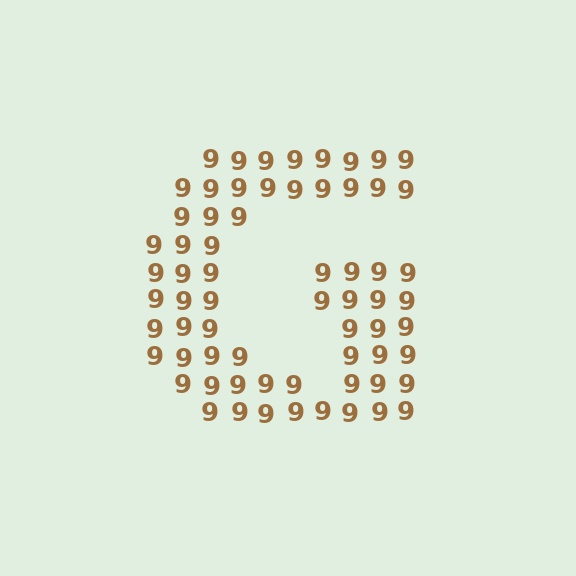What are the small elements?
The small elements are digit 9's.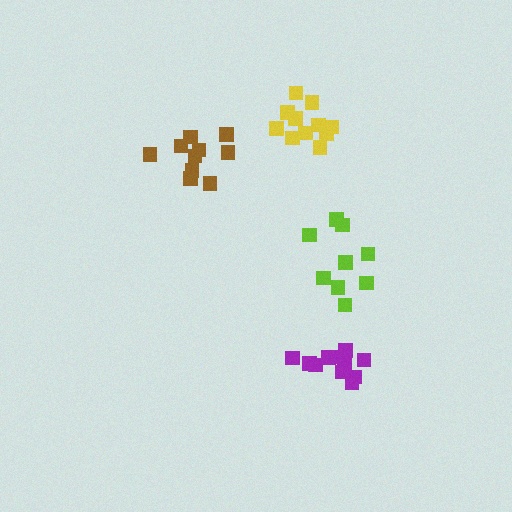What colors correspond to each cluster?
The clusters are colored: brown, purple, lime, yellow.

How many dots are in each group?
Group 1: 10 dots, Group 2: 11 dots, Group 3: 10 dots, Group 4: 11 dots (42 total).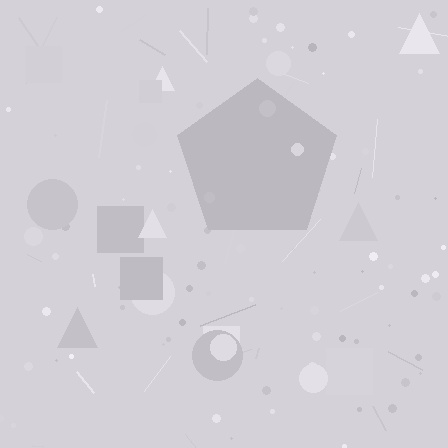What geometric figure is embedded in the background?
A pentagon is embedded in the background.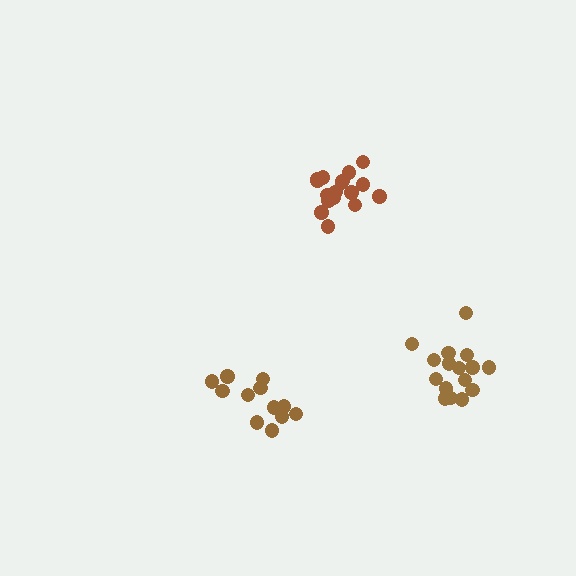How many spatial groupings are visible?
There are 3 spatial groupings.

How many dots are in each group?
Group 1: 12 dots, Group 2: 17 dots, Group 3: 16 dots (45 total).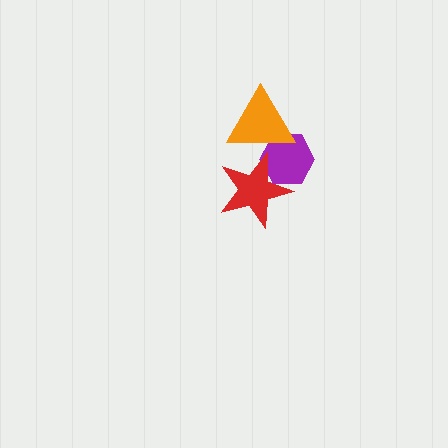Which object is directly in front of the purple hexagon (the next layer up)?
The red star is directly in front of the purple hexagon.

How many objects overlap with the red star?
2 objects overlap with the red star.